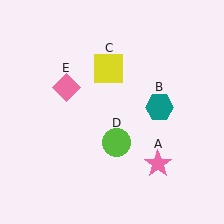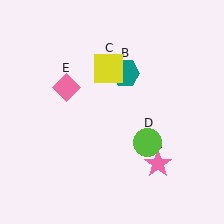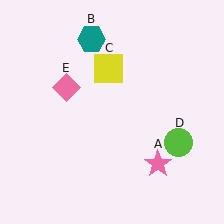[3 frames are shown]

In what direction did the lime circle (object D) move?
The lime circle (object D) moved right.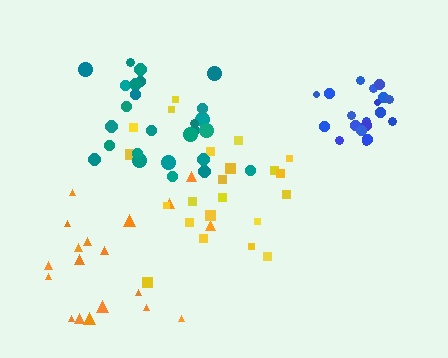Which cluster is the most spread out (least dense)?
Orange.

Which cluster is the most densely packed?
Blue.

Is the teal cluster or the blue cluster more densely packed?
Blue.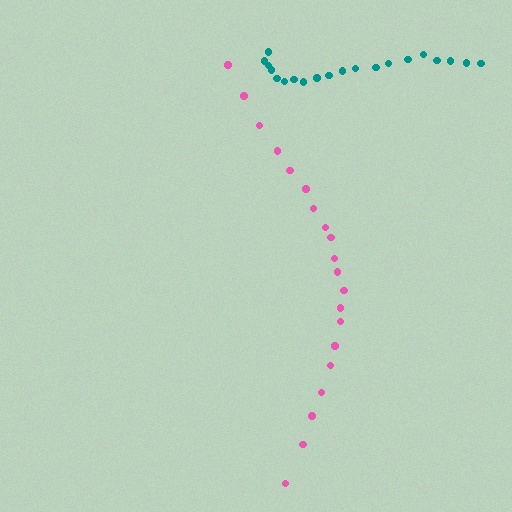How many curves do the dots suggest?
There are 2 distinct paths.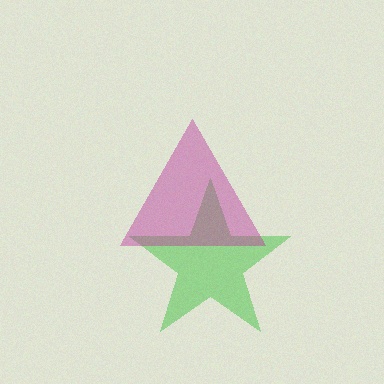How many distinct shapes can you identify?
There are 2 distinct shapes: a green star, a magenta triangle.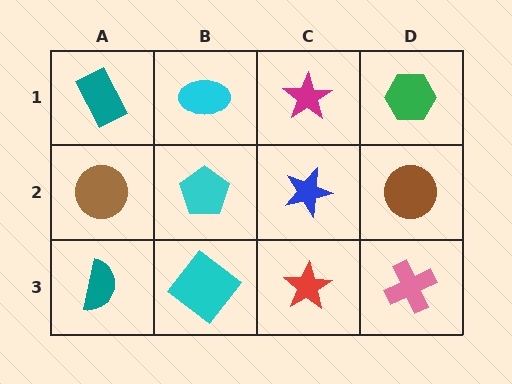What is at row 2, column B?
A cyan pentagon.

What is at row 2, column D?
A brown circle.